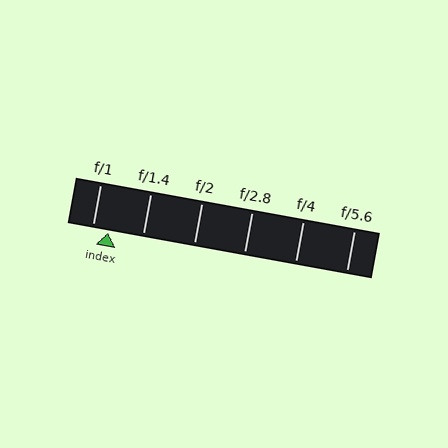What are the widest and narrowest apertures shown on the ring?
The widest aperture shown is f/1 and the narrowest is f/5.6.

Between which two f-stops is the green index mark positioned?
The index mark is between f/1 and f/1.4.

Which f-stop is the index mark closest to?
The index mark is closest to f/1.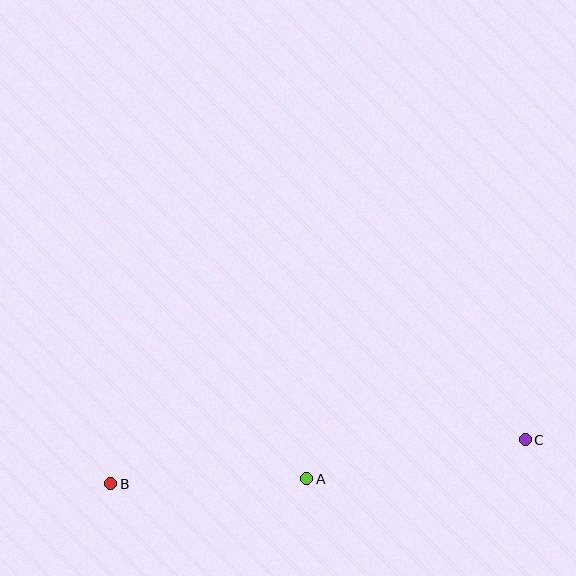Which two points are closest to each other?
Points A and B are closest to each other.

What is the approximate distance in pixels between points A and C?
The distance between A and C is approximately 222 pixels.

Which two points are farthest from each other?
Points B and C are farthest from each other.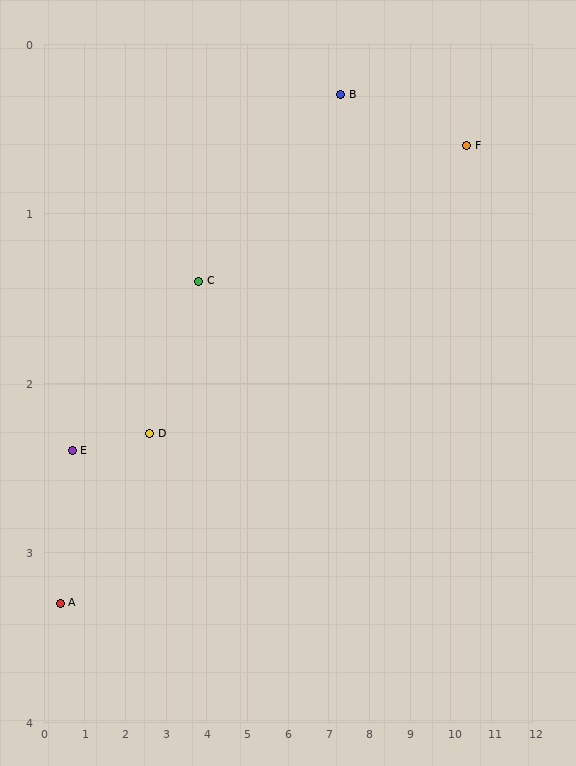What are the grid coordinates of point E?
Point E is at approximately (0.7, 2.4).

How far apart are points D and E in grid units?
Points D and E are about 1.9 grid units apart.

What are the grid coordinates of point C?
Point C is at approximately (3.8, 1.4).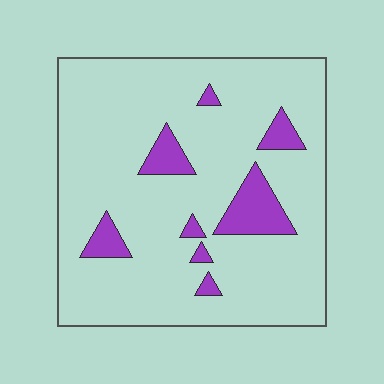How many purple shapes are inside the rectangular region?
8.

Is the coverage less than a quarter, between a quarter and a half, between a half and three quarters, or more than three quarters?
Less than a quarter.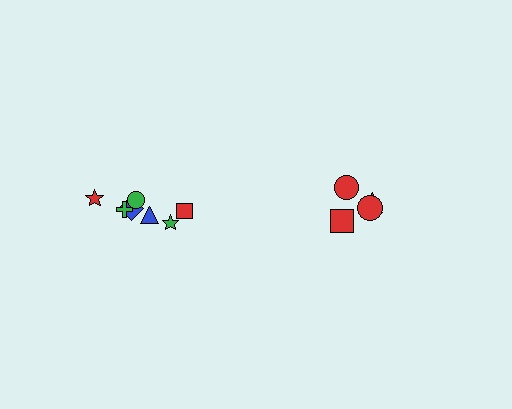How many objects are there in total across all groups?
There are 11 objects.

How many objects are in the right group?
There are 4 objects.